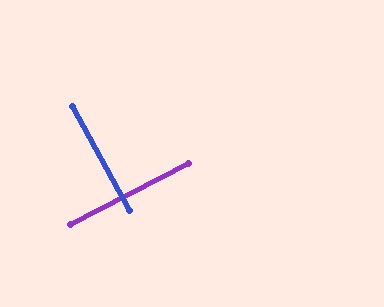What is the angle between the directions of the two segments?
Approximately 88 degrees.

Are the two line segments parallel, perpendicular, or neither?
Perpendicular — they meet at approximately 88°.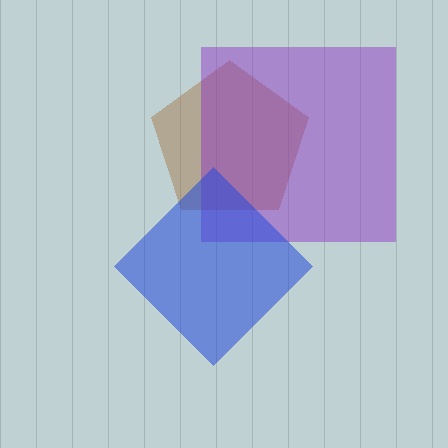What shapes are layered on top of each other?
The layered shapes are: a brown pentagon, a purple square, a blue diamond.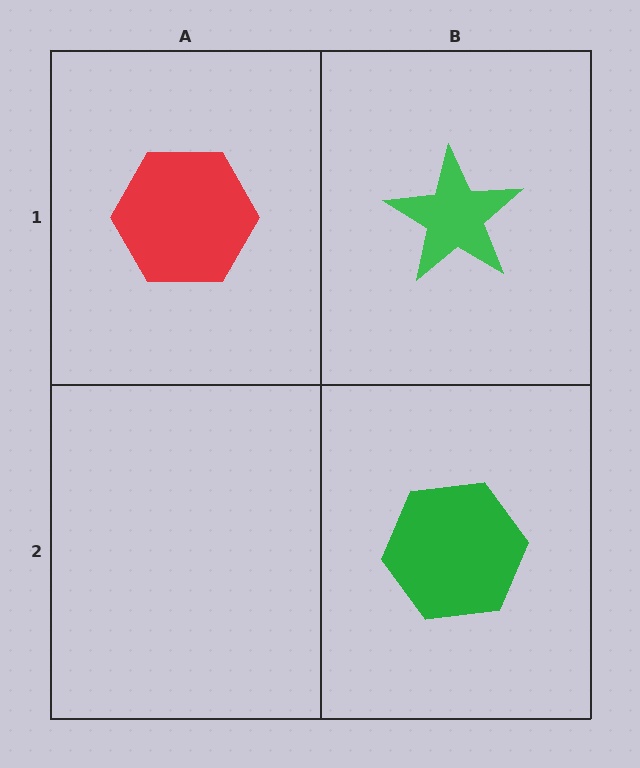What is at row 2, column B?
A green hexagon.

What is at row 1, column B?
A green star.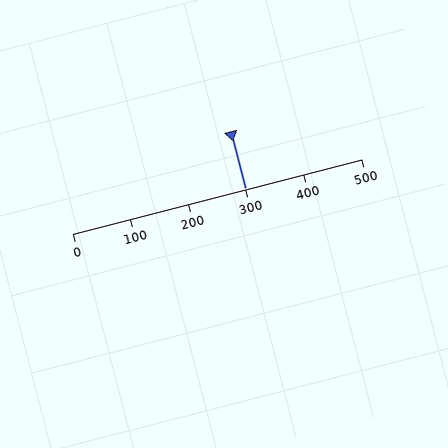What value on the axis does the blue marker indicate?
The marker indicates approximately 300.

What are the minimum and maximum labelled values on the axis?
The axis runs from 0 to 500.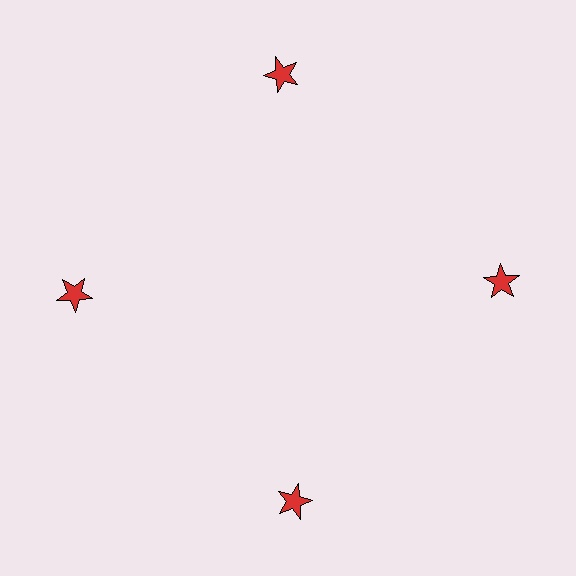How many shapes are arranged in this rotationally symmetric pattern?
There are 4 shapes, arranged in 4 groups of 1.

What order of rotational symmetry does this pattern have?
This pattern has 4-fold rotational symmetry.